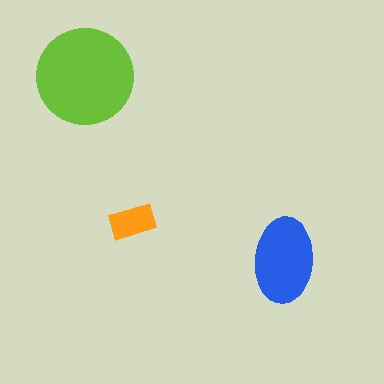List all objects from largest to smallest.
The lime circle, the blue ellipse, the orange rectangle.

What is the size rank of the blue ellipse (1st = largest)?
2nd.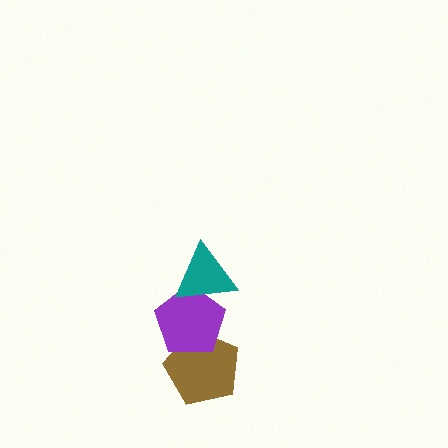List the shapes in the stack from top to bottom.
From top to bottom: the teal triangle, the purple pentagon, the brown pentagon.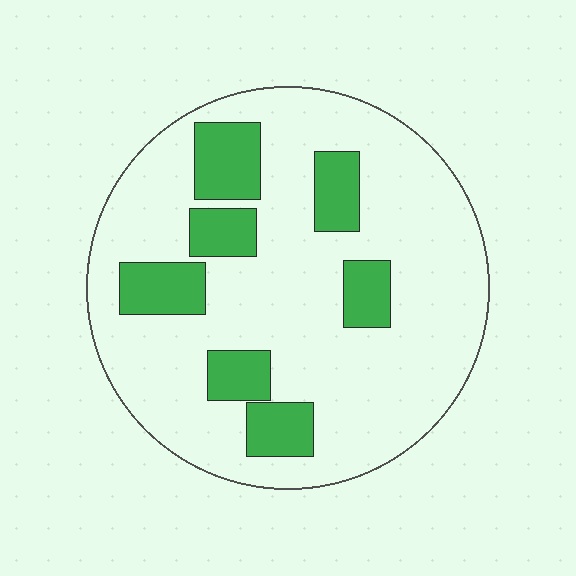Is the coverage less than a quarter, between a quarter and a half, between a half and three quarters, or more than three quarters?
Less than a quarter.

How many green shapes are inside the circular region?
7.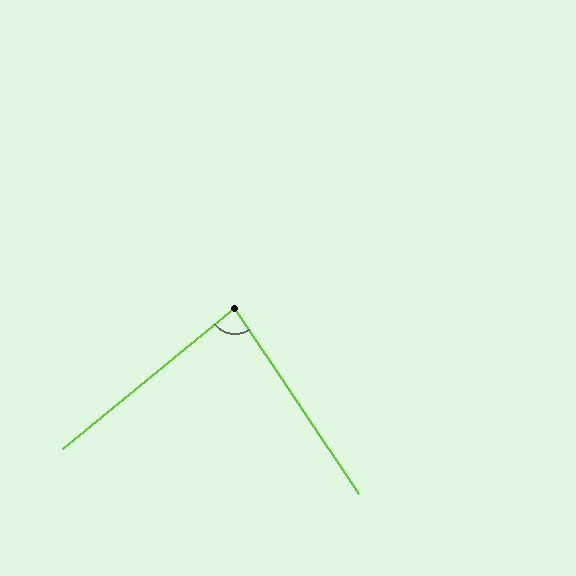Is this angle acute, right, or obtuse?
It is acute.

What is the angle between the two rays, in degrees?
Approximately 84 degrees.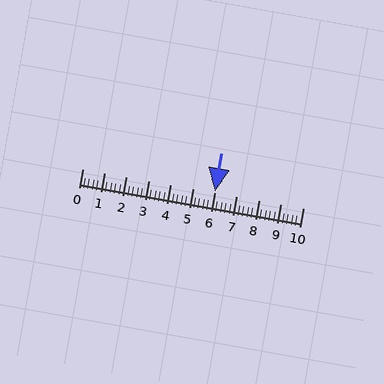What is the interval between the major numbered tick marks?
The major tick marks are spaced 1 units apart.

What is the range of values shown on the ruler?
The ruler shows values from 0 to 10.